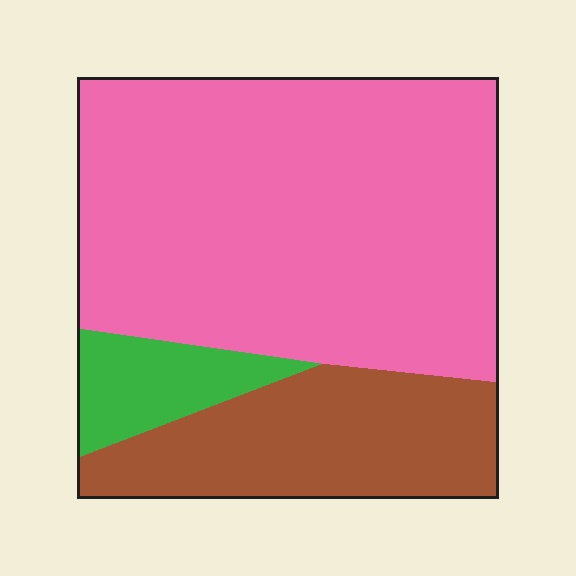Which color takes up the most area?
Pink, at roughly 65%.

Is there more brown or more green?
Brown.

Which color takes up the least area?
Green, at roughly 10%.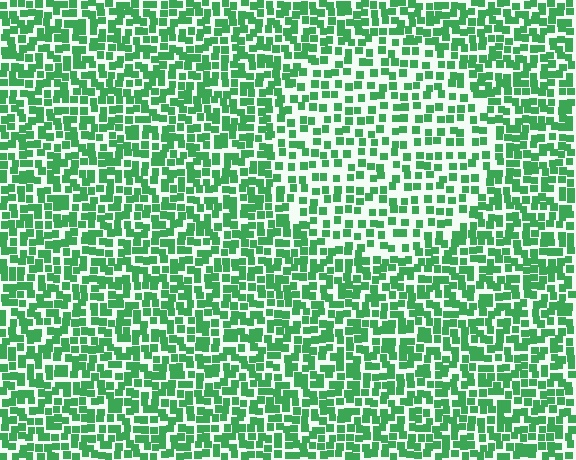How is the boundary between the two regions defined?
The boundary is defined by a change in element density (approximately 1.7x ratio). All elements are the same color, size, and shape.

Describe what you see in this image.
The image contains small green elements arranged at two different densities. A circle-shaped region is visible where the elements are less densely packed than the surrounding area.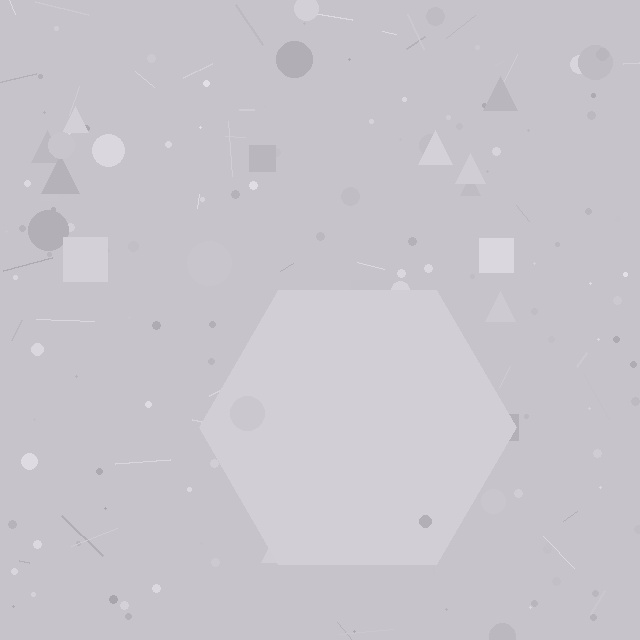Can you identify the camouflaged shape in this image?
The camouflaged shape is a hexagon.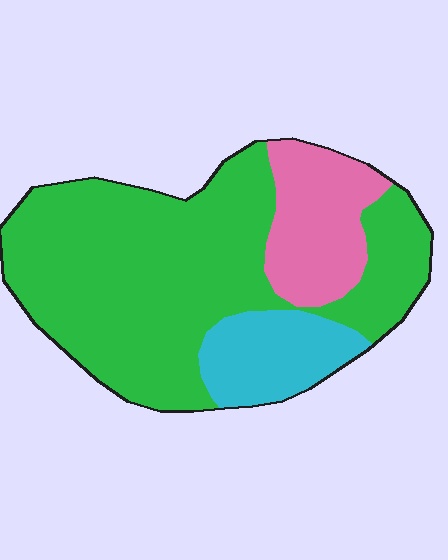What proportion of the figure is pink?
Pink takes up about one sixth (1/6) of the figure.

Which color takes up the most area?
Green, at roughly 70%.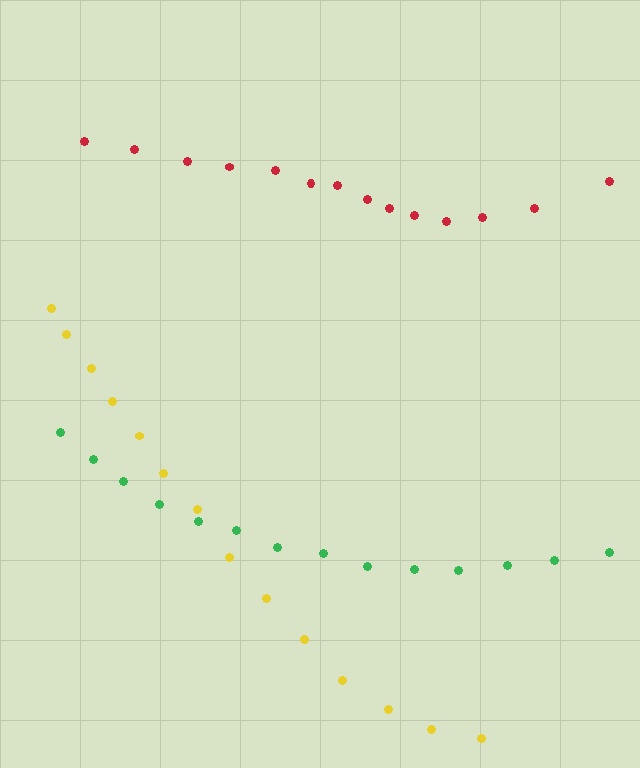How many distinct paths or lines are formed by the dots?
There are 3 distinct paths.